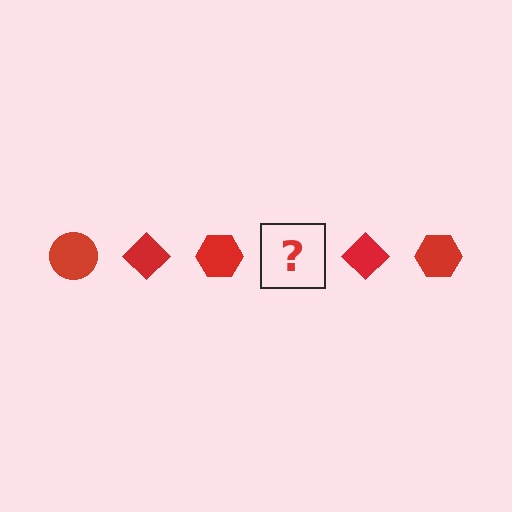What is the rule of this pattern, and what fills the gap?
The rule is that the pattern cycles through circle, diamond, hexagon shapes in red. The gap should be filled with a red circle.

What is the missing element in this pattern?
The missing element is a red circle.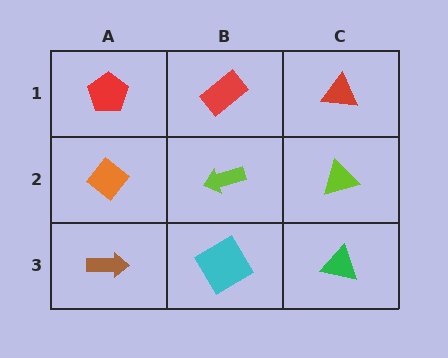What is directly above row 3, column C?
A lime triangle.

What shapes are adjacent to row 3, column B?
A lime arrow (row 2, column B), a brown arrow (row 3, column A), a green triangle (row 3, column C).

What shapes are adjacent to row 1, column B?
A lime arrow (row 2, column B), a red pentagon (row 1, column A), a red triangle (row 1, column C).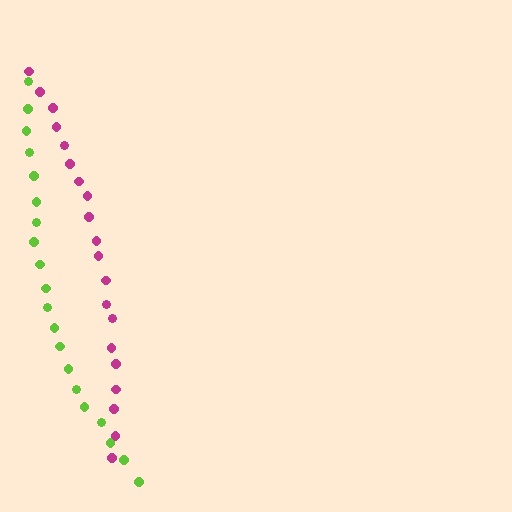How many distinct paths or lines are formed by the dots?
There are 2 distinct paths.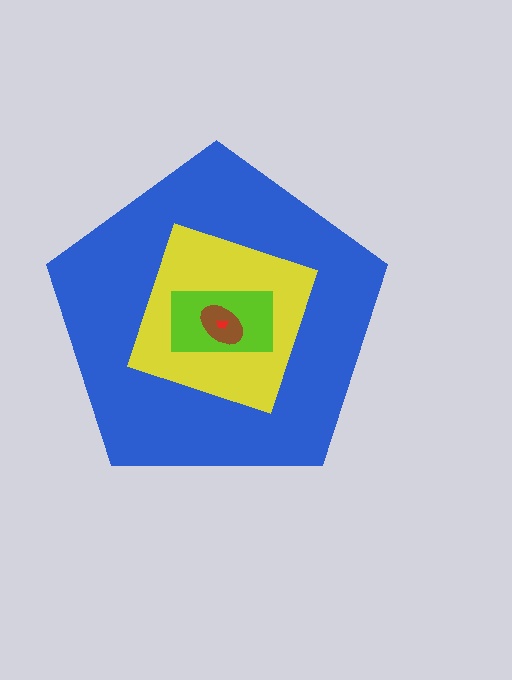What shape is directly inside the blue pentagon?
The yellow square.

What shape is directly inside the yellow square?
The lime rectangle.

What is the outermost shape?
The blue pentagon.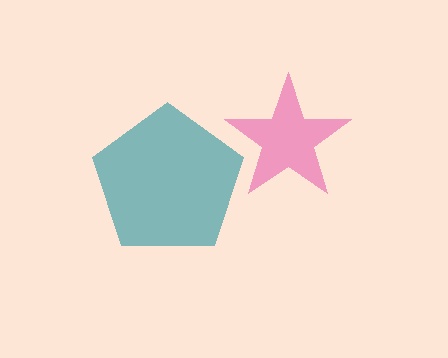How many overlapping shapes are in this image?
There are 2 overlapping shapes in the image.